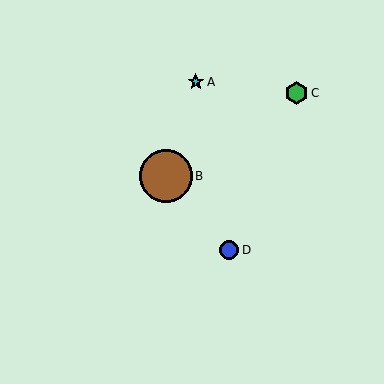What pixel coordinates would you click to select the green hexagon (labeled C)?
Click at (296, 93) to select the green hexagon C.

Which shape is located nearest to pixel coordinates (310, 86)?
The green hexagon (labeled C) at (296, 93) is nearest to that location.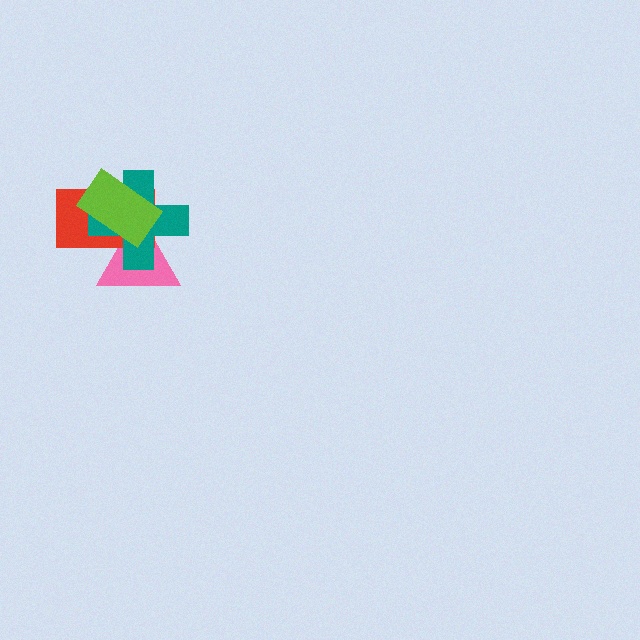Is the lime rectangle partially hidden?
No, no other shape covers it.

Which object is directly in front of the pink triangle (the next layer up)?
The red rectangle is directly in front of the pink triangle.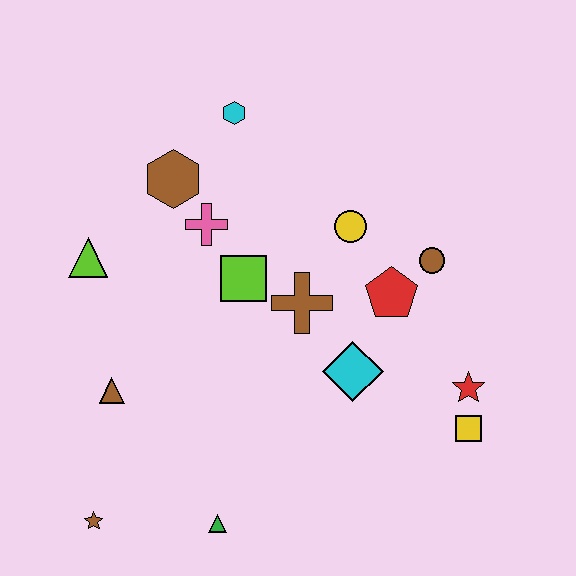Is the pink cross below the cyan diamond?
No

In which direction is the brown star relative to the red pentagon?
The brown star is to the left of the red pentagon.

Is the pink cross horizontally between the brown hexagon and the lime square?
Yes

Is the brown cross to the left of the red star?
Yes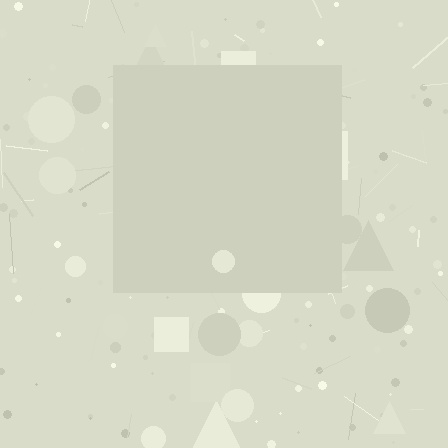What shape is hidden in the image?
A square is hidden in the image.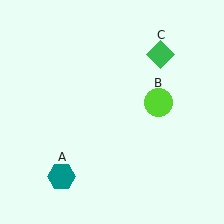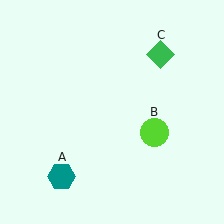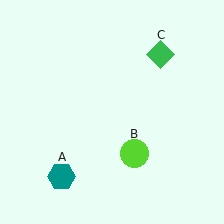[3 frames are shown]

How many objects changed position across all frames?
1 object changed position: lime circle (object B).